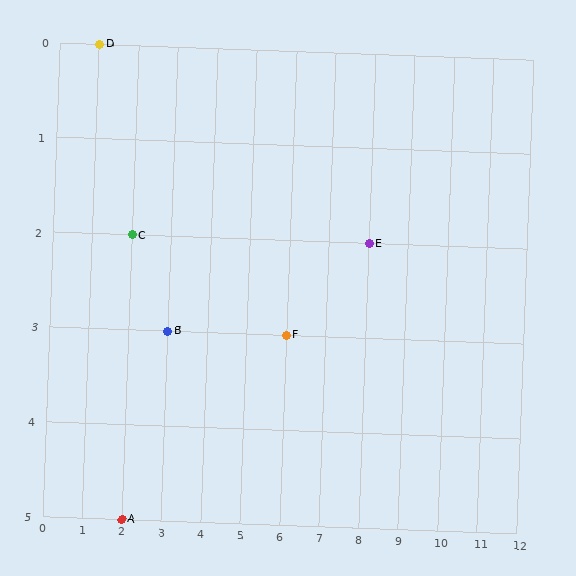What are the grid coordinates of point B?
Point B is at grid coordinates (3, 3).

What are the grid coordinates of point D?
Point D is at grid coordinates (1, 0).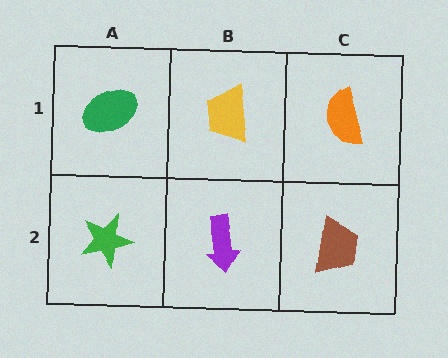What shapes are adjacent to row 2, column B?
A yellow trapezoid (row 1, column B), a green star (row 2, column A), a brown trapezoid (row 2, column C).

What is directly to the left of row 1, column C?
A yellow trapezoid.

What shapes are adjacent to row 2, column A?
A green ellipse (row 1, column A), a purple arrow (row 2, column B).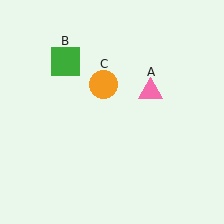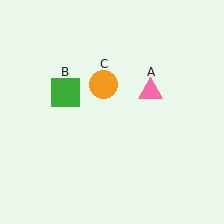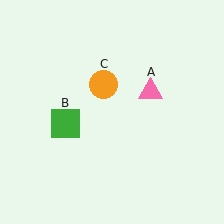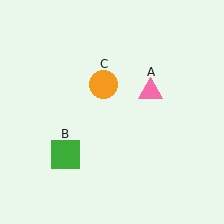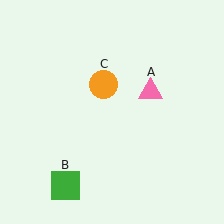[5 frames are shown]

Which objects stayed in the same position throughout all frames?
Pink triangle (object A) and orange circle (object C) remained stationary.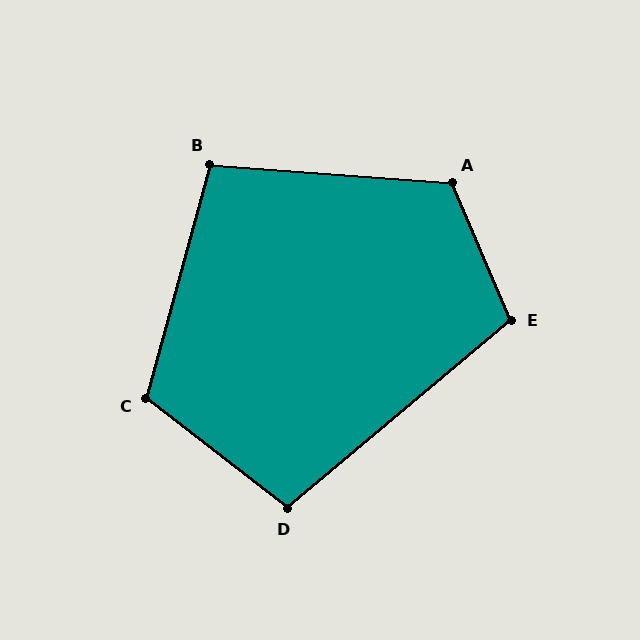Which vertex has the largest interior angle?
A, at approximately 117 degrees.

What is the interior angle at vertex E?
Approximately 107 degrees (obtuse).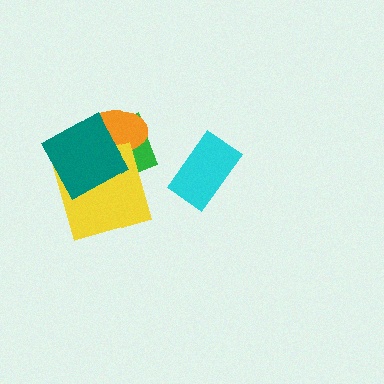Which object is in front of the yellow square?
The teal diamond is in front of the yellow square.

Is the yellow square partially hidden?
Yes, it is partially covered by another shape.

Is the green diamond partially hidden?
Yes, it is partially covered by another shape.